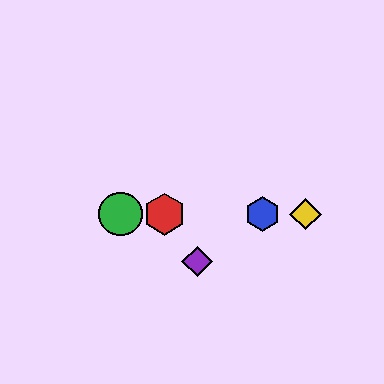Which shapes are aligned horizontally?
The red hexagon, the blue hexagon, the green circle, the yellow diamond are aligned horizontally.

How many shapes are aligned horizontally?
4 shapes (the red hexagon, the blue hexagon, the green circle, the yellow diamond) are aligned horizontally.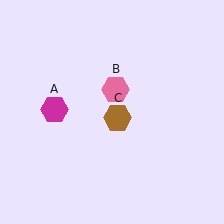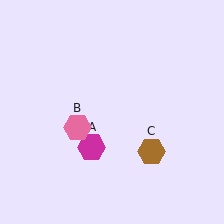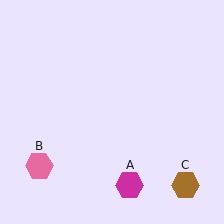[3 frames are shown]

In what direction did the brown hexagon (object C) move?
The brown hexagon (object C) moved down and to the right.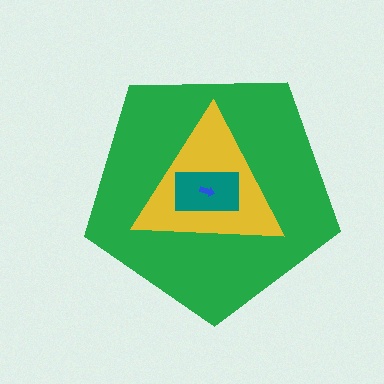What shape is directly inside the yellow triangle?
The teal rectangle.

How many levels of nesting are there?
4.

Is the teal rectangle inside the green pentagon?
Yes.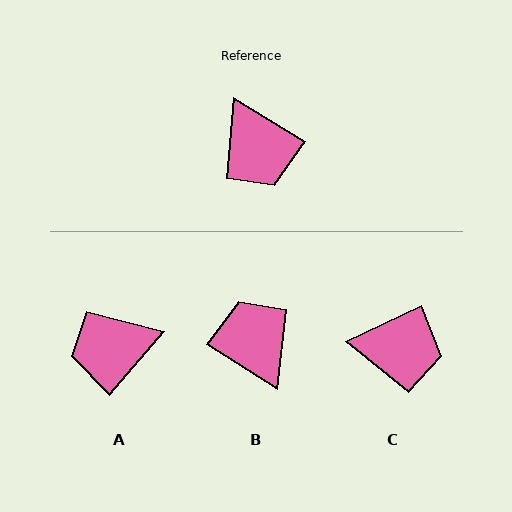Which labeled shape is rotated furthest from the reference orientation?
B, about 179 degrees away.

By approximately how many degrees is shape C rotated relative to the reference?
Approximately 56 degrees counter-clockwise.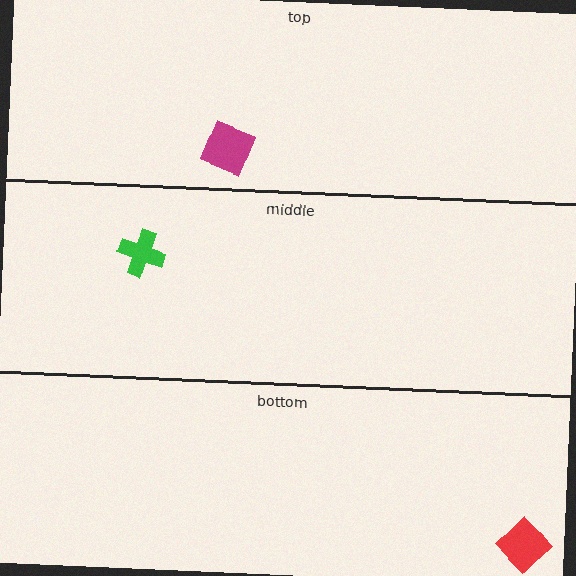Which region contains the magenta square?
The top region.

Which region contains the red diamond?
The bottom region.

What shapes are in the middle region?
The green cross.